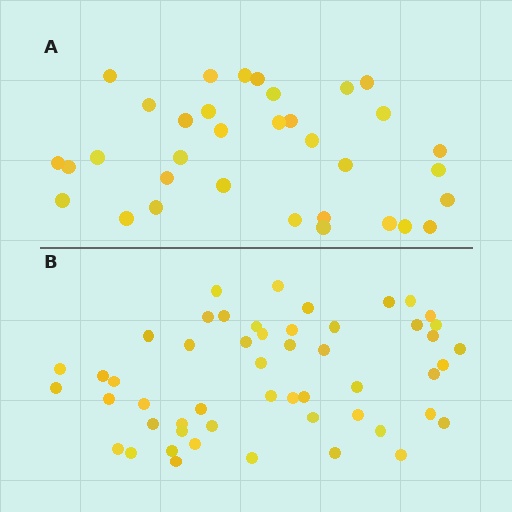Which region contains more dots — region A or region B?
Region B (the bottom region) has more dots.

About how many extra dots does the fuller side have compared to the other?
Region B has approximately 20 more dots than region A.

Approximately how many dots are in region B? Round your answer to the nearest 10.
About 50 dots. (The exact count is 52, which rounds to 50.)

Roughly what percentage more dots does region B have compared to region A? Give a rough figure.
About 55% more.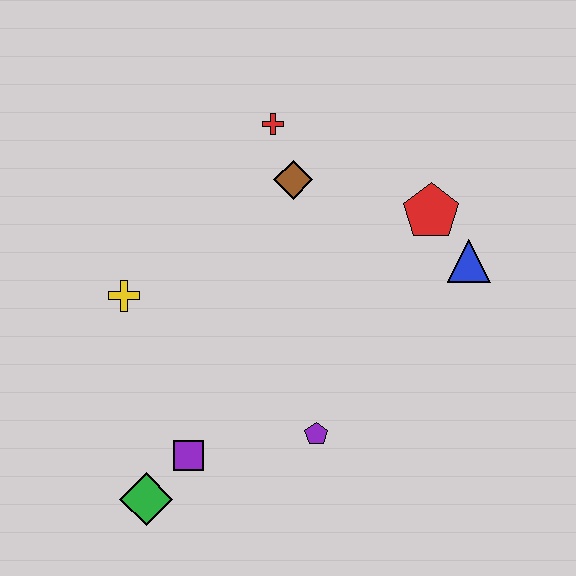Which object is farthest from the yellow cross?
The blue triangle is farthest from the yellow cross.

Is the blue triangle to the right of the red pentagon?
Yes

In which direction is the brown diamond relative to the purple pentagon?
The brown diamond is above the purple pentagon.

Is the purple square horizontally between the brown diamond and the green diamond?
Yes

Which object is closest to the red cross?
The brown diamond is closest to the red cross.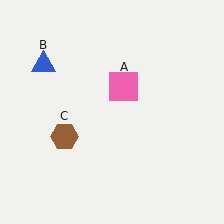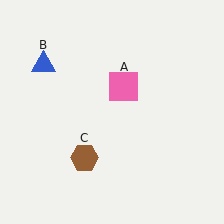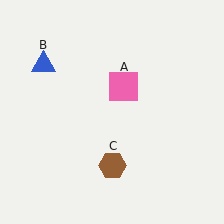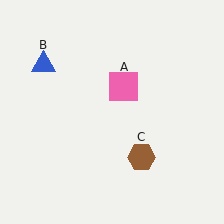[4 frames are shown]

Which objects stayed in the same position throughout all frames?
Pink square (object A) and blue triangle (object B) remained stationary.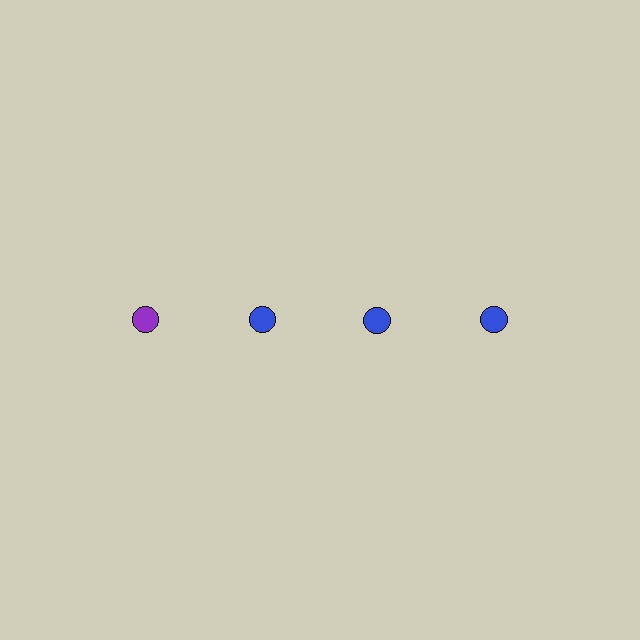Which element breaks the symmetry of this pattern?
The purple circle in the top row, leftmost column breaks the symmetry. All other shapes are blue circles.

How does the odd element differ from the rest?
It has a different color: purple instead of blue.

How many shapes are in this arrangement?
There are 4 shapes arranged in a grid pattern.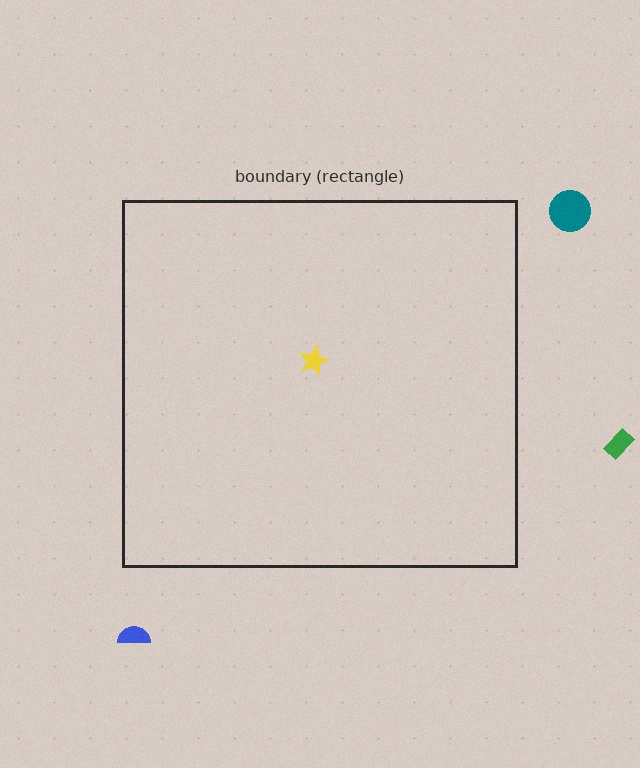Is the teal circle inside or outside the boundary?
Outside.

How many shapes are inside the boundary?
1 inside, 3 outside.